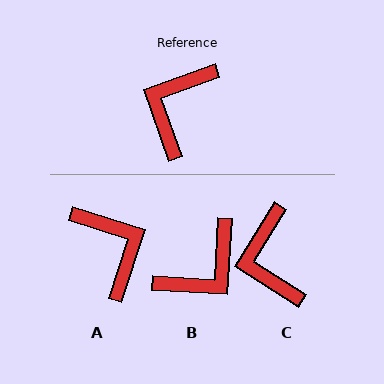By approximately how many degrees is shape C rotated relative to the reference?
Approximately 38 degrees counter-clockwise.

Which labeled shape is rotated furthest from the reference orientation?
B, about 157 degrees away.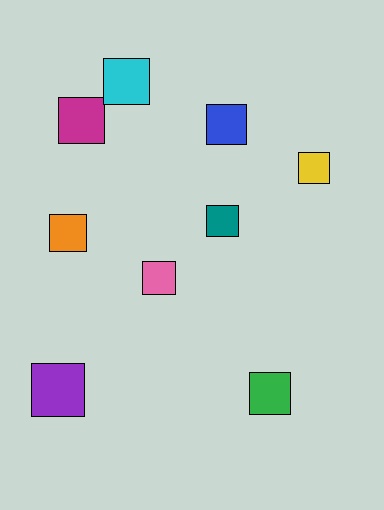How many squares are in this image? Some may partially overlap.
There are 9 squares.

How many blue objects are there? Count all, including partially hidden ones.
There is 1 blue object.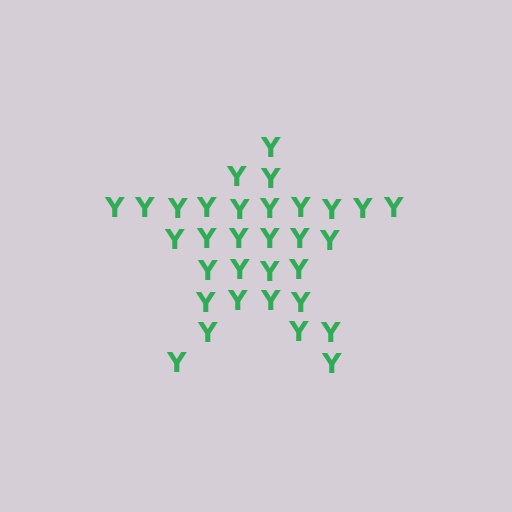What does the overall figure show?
The overall figure shows a star.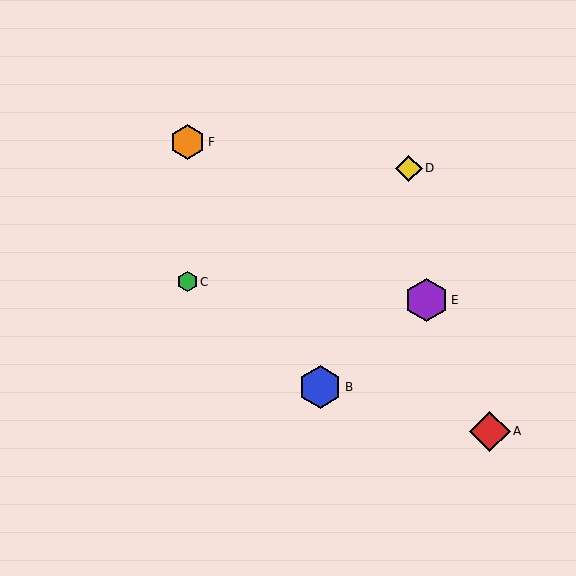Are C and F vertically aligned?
Yes, both are at x≈187.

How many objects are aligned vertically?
2 objects (C, F) are aligned vertically.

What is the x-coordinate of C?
Object C is at x≈187.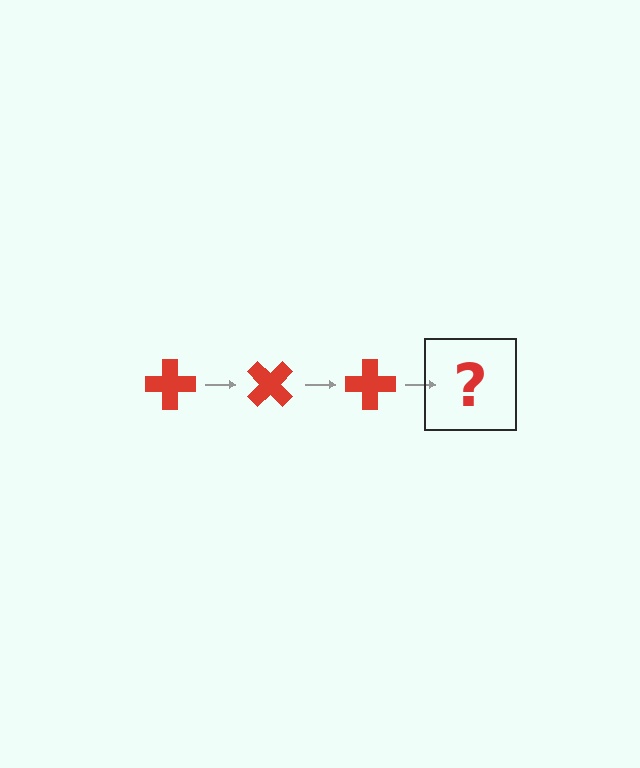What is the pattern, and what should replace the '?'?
The pattern is that the cross rotates 45 degrees each step. The '?' should be a red cross rotated 135 degrees.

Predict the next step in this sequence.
The next step is a red cross rotated 135 degrees.